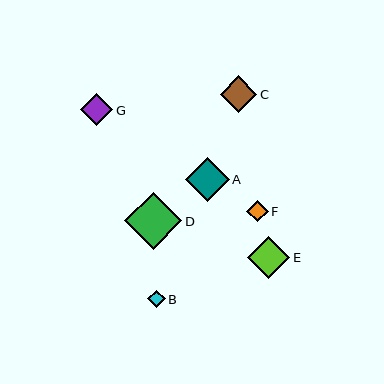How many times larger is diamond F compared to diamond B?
Diamond F is approximately 1.2 times the size of diamond B.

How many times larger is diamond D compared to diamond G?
Diamond D is approximately 1.8 times the size of diamond G.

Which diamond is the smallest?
Diamond B is the smallest with a size of approximately 18 pixels.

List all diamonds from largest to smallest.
From largest to smallest: D, A, E, C, G, F, B.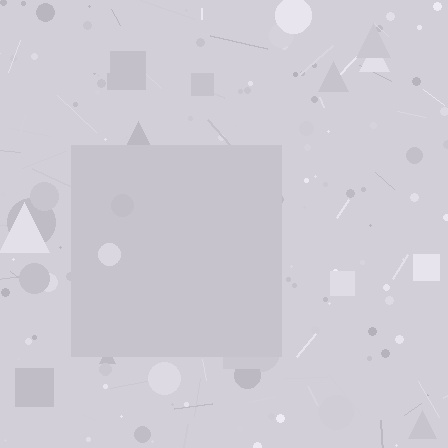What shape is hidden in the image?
A square is hidden in the image.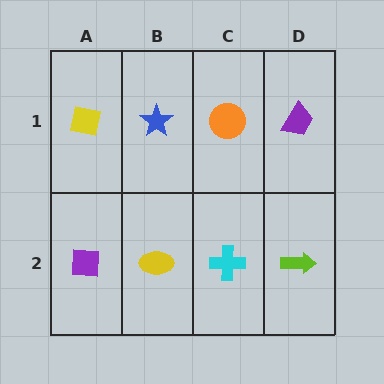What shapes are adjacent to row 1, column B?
A yellow ellipse (row 2, column B), a yellow square (row 1, column A), an orange circle (row 1, column C).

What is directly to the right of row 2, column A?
A yellow ellipse.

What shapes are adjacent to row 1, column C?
A cyan cross (row 2, column C), a blue star (row 1, column B), a purple trapezoid (row 1, column D).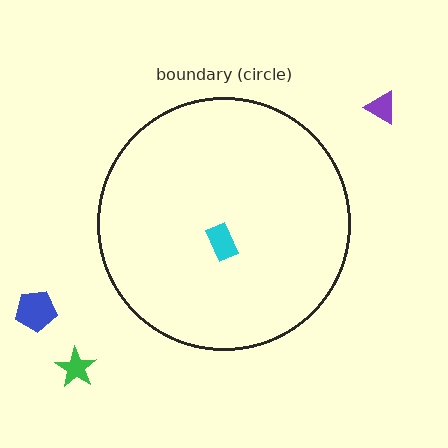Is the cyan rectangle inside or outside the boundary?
Inside.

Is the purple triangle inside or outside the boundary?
Outside.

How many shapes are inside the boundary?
1 inside, 3 outside.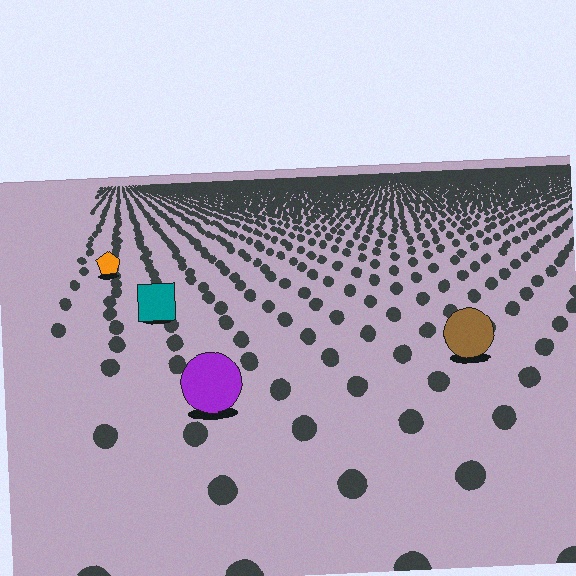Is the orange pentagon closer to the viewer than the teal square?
No. The teal square is closer — you can tell from the texture gradient: the ground texture is coarser near it.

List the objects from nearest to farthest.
From nearest to farthest: the purple circle, the brown circle, the teal square, the orange pentagon.